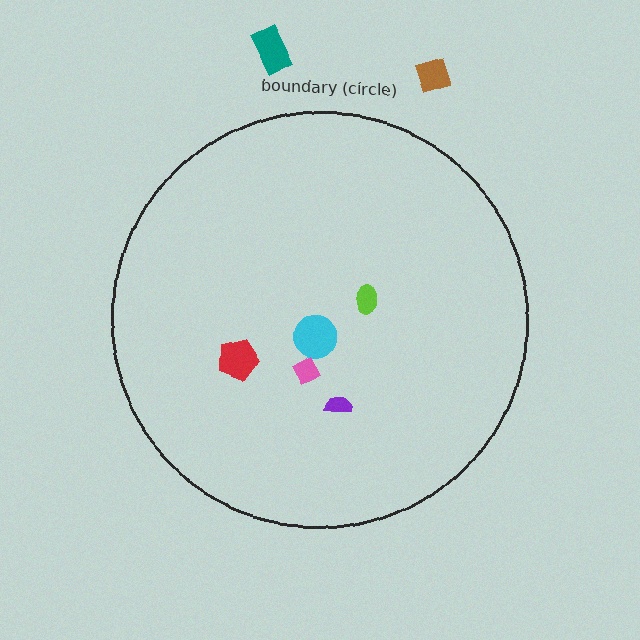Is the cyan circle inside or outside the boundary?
Inside.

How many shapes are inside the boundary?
5 inside, 2 outside.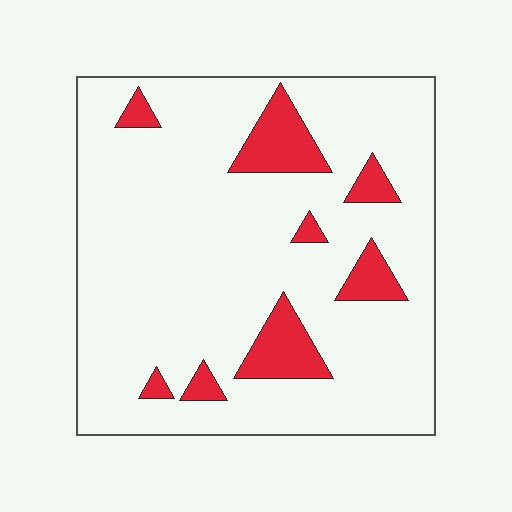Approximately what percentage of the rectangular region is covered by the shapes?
Approximately 15%.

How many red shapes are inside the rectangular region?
8.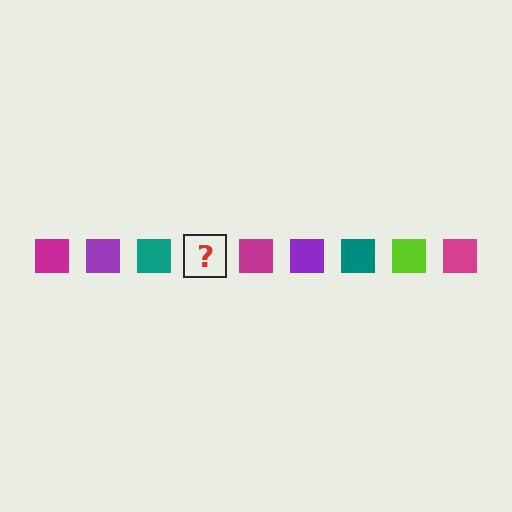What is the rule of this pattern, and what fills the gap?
The rule is that the pattern cycles through magenta, purple, teal, lime squares. The gap should be filled with a lime square.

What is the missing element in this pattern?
The missing element is a lime square.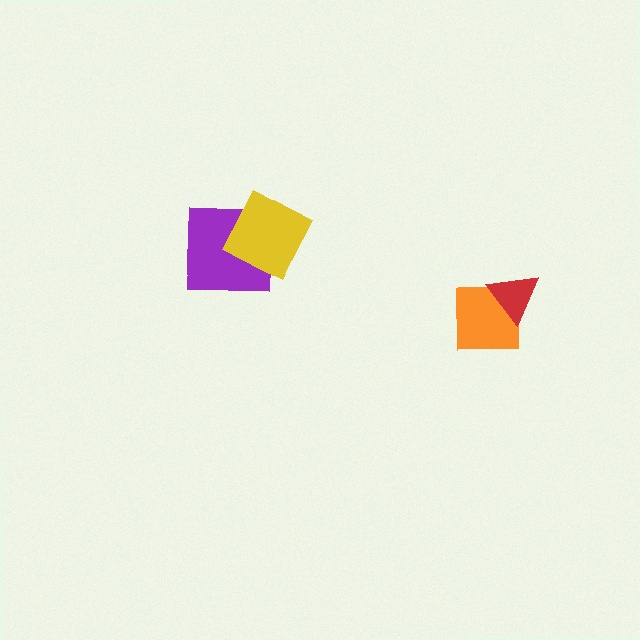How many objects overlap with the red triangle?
1 object overlaps with the red triangle.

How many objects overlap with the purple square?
1 object overlaps with the purple square.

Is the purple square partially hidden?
Yes, it is partially covered by another shape.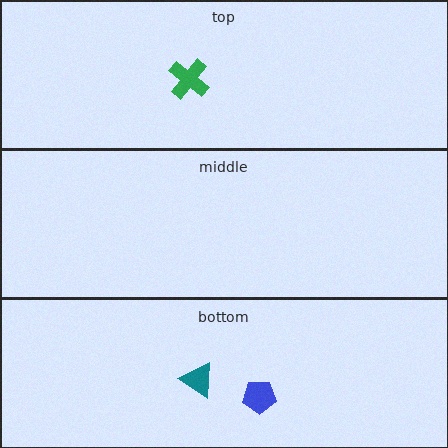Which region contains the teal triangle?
The bottom region.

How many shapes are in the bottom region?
2.